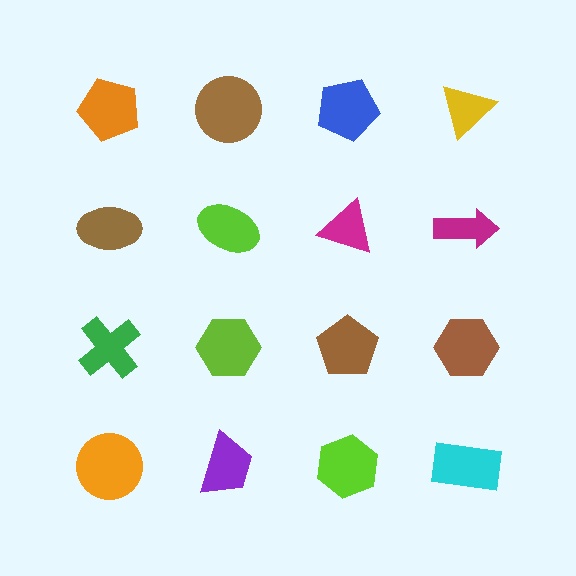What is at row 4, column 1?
An orange circle.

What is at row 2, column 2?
A lime ellipse.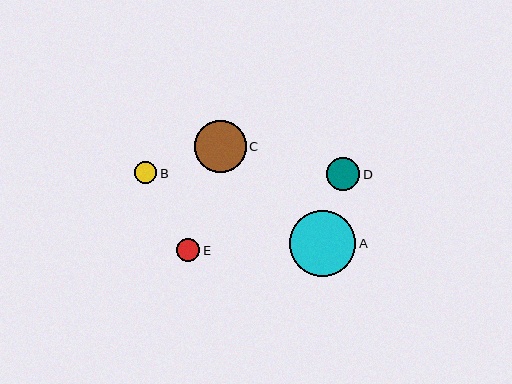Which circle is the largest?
Circle A is the largest with a size of approximately 66 pixels.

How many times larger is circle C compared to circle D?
Circle C is approximately 1.6 times the size of circle D.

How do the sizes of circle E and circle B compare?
Circle E and circle B are approximately the same size.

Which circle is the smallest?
Circle B is the smallest with a size of approximately 22 pixels.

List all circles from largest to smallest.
From largest to smallest: A, C, D, E, B.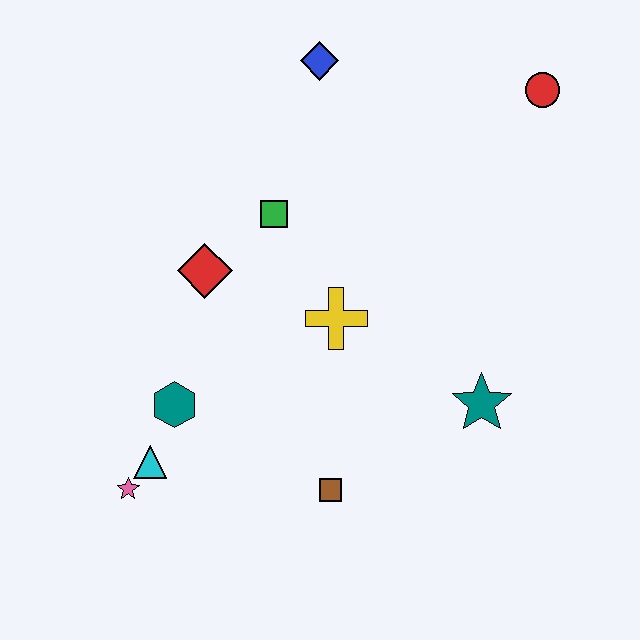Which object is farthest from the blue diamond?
The pink star is farthest from the blue diamond.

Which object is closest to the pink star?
The cyan triangle is closest to the pink star.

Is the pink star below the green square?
Yes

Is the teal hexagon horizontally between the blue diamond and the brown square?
No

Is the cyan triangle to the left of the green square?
Yes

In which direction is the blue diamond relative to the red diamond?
The blue diamond is above the red diamond.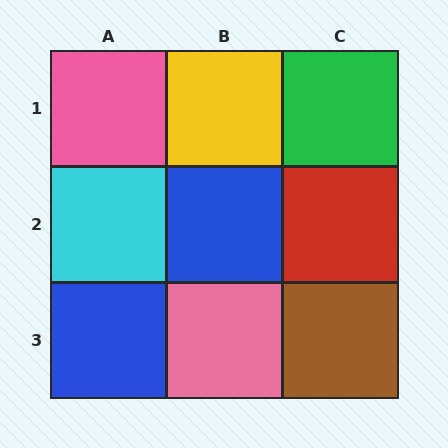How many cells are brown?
1 cell is brown.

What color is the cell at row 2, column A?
Cyan.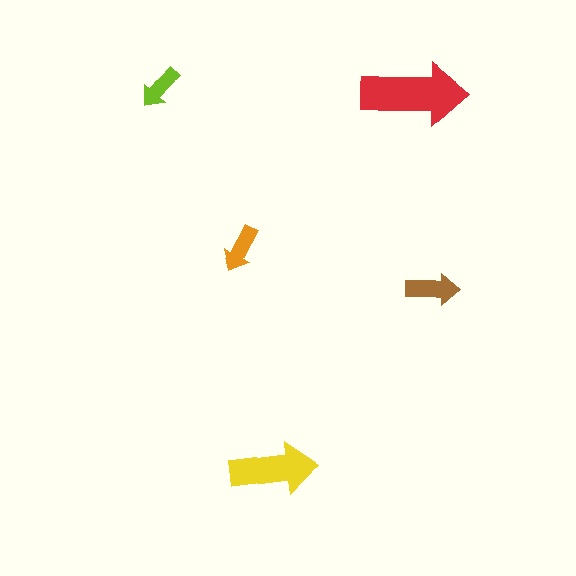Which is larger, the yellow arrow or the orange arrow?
The yellow one.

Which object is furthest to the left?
The lime arrow is leftmost.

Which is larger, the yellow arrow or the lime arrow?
The yellow one.